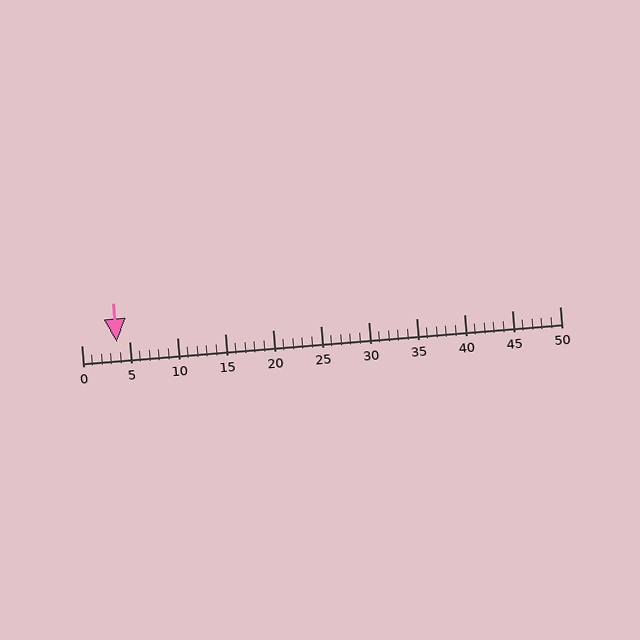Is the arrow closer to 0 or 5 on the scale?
The arrow is closer to 5.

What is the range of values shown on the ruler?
The ruler shows values from 0 to 50.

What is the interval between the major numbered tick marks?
The major tick marks are spaced 5 units apart.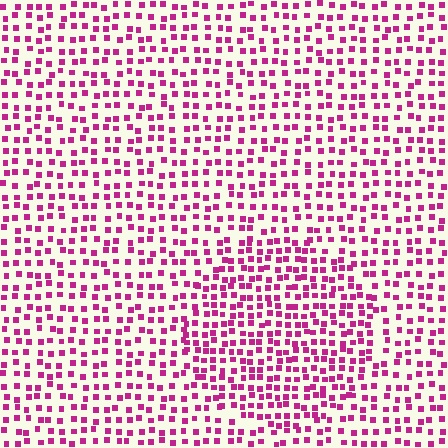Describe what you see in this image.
The image contains small magenta elements arranged at two different densities. A circle-shaped region is visible where the elements are more densely packed than the surrounding area.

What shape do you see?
I see a circle.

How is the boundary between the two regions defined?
The boundary is defined by a change in element density (approximately 1.5x ratio). All elements are the same color, size, and shape.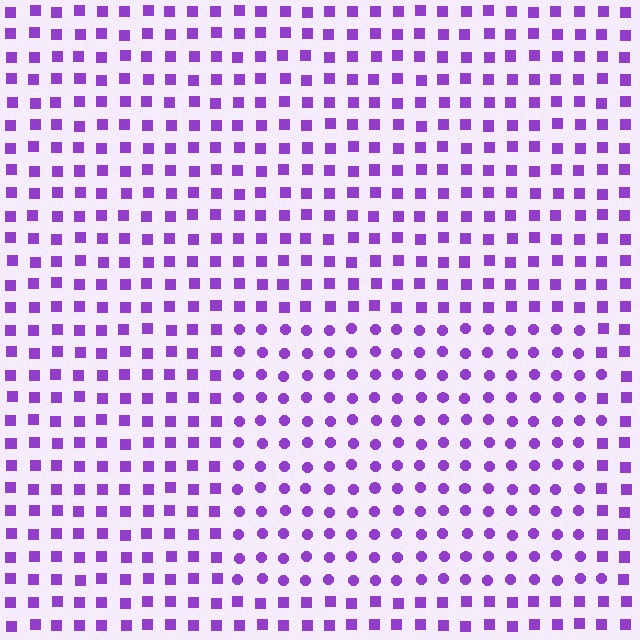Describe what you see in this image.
The image is filled with small purple elements arranged in a uniform grid. A rectangle-shaped region contains circles, while the surrounding area contains squares. The boundary is defined purely by the change in element shape.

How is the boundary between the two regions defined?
The boundary is defined by a change in element shape: circles inside vs. squares outside. All elements share the same color and spacing.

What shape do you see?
I see a rectangle.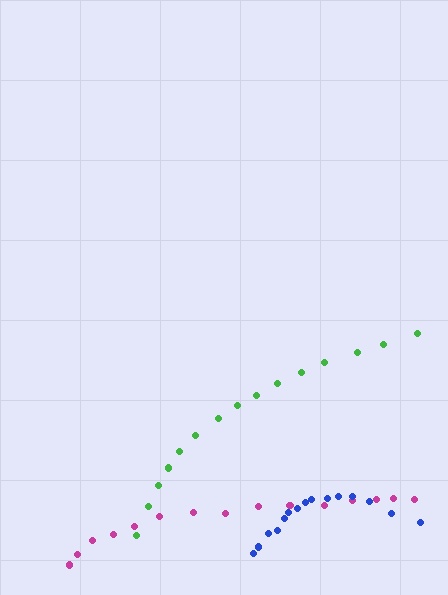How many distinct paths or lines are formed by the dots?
There are 3 distinct paths.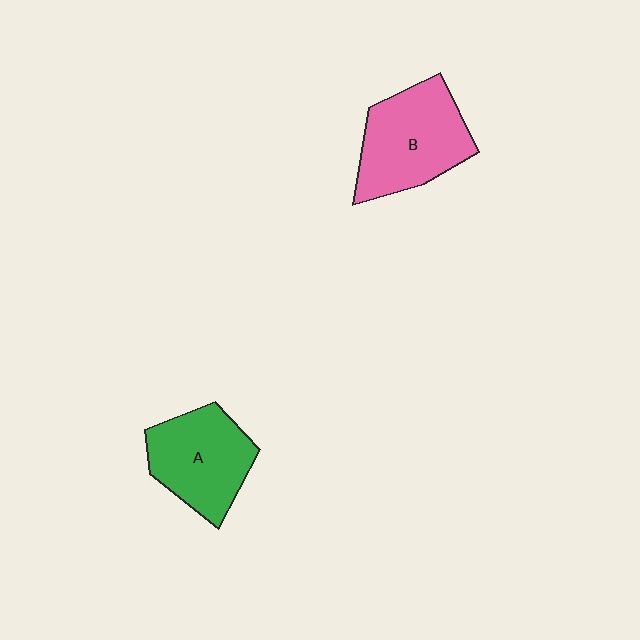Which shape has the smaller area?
Shape A (green).